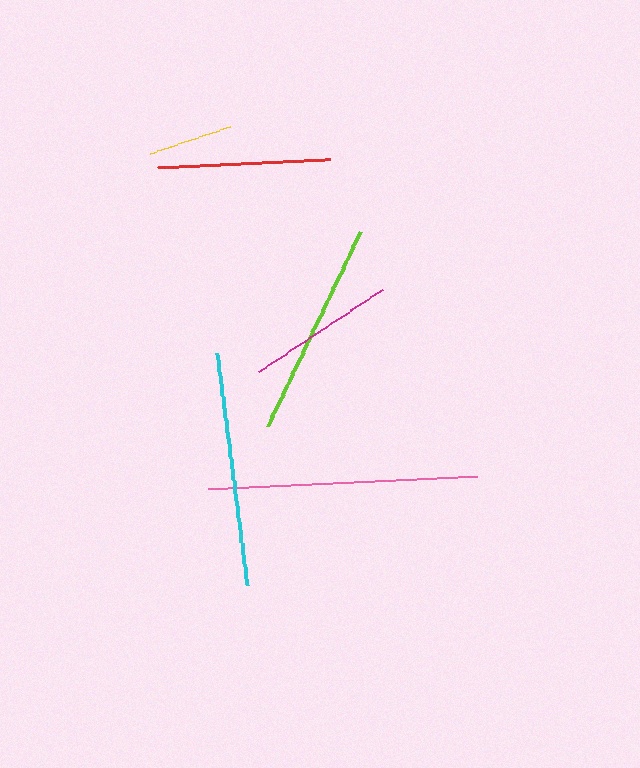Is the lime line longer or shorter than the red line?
The lime line is longer than the red line.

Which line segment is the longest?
The pink line is the longest at approximately 270 pixels.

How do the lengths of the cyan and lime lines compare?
The cyan and lime lines are approximately the same length.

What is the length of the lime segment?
The lime segment is approximately 217 pixels long.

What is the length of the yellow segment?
The yellow segment is approximately 84 pixels long.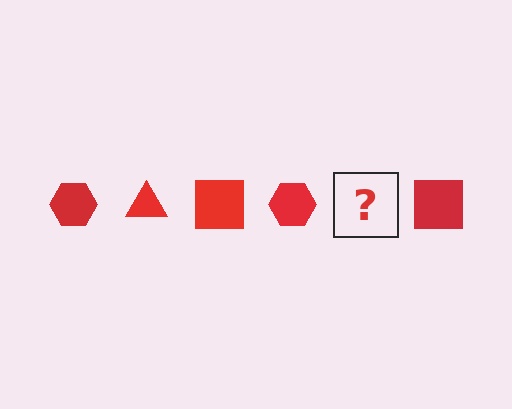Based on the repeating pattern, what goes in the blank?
The blank should be a red triangle.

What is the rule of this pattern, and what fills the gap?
The rule is that the pattern cycles through hexagon, triangle, square shapes in red. The gap should be filled with a red triangle.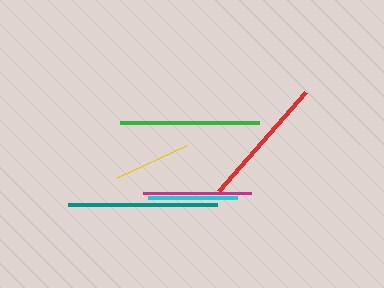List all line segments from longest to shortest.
From longest to shortest: teal, green, red, magenta, cyan, yellow.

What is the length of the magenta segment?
The magenta segment is approximately 107 pixels long.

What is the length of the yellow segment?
The yellow segment is approximately 77 pixels long.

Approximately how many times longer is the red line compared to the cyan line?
The red line is approximately 1.5 times the length of the cyan line.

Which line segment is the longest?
The teal line is the longest at approximately 149 pixels.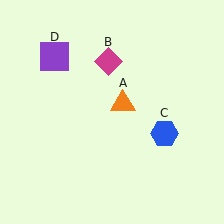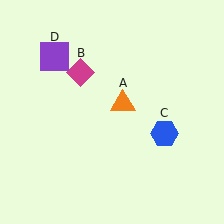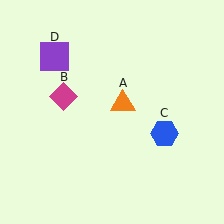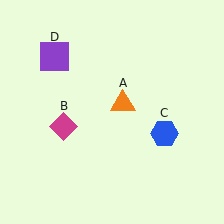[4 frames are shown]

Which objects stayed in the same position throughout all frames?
Orange triangle (object A) and blue hexagon (object C) and purple square (object D) remained stationary.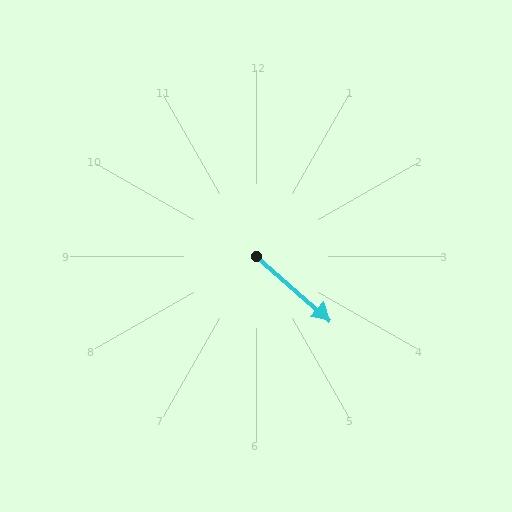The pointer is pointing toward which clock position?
Roughly 4 o'clock.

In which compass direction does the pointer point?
Southeast.